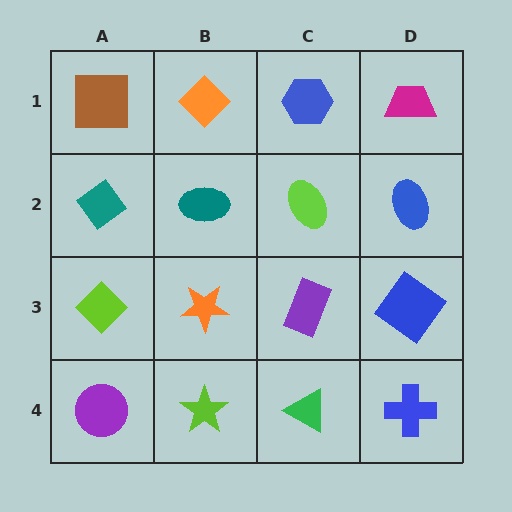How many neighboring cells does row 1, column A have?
2.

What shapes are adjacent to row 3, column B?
A teal ellipse (row 2, column B), a lime star (row 4, column B), a lime diamond (row 3, column A), a purple rectangle (row 3, column C).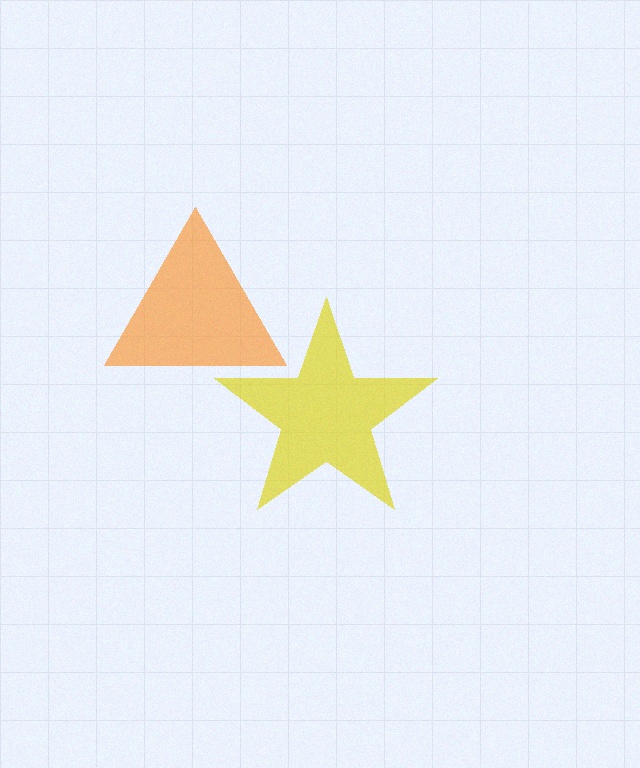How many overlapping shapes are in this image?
There are 2 overlapping shapes in the image.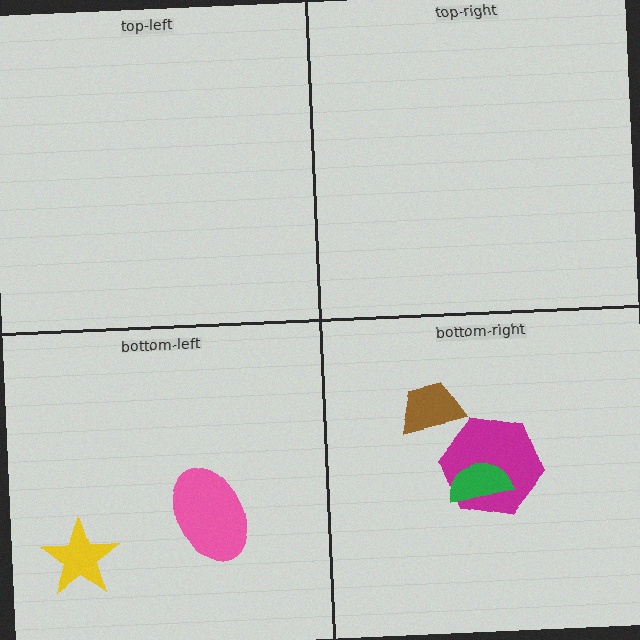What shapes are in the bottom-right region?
The magenta hexagon, the green semicircle, the brown trapezoid.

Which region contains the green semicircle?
The bottom-right region.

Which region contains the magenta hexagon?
The bottom-right region.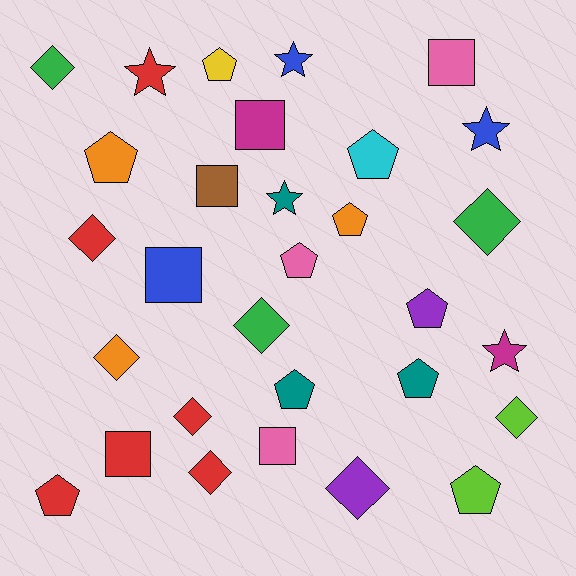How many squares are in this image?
There are 6 squares.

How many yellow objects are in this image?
There is 1 yellow object.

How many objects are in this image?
There are 30 objects.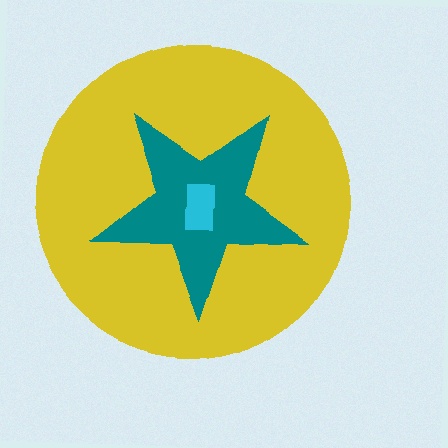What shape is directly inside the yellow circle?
The teal star.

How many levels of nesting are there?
3.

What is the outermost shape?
The yellow circle.